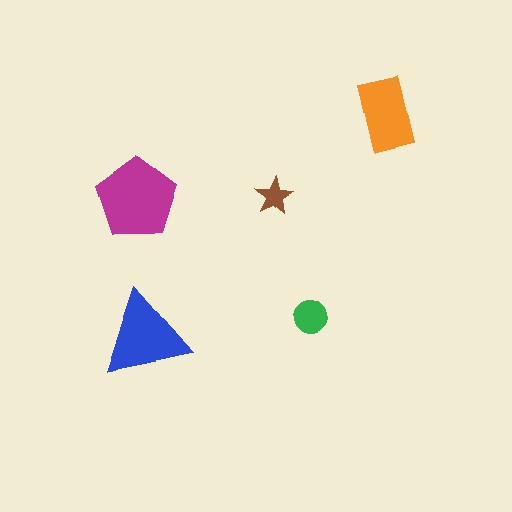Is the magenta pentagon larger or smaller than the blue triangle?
Larger.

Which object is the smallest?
The brown star.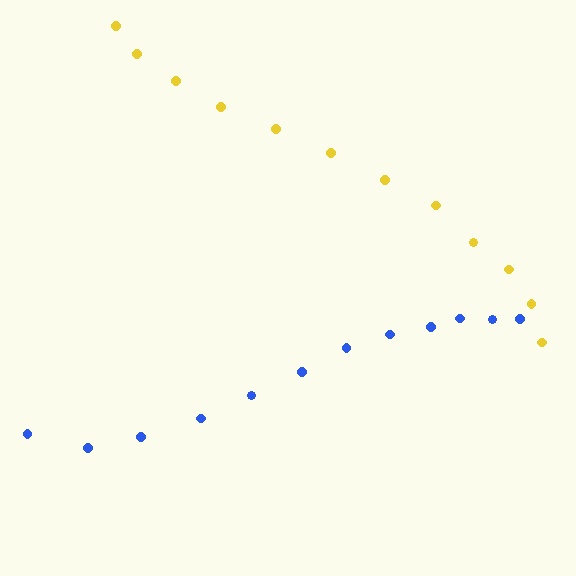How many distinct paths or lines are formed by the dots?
There are 2 distinct paths.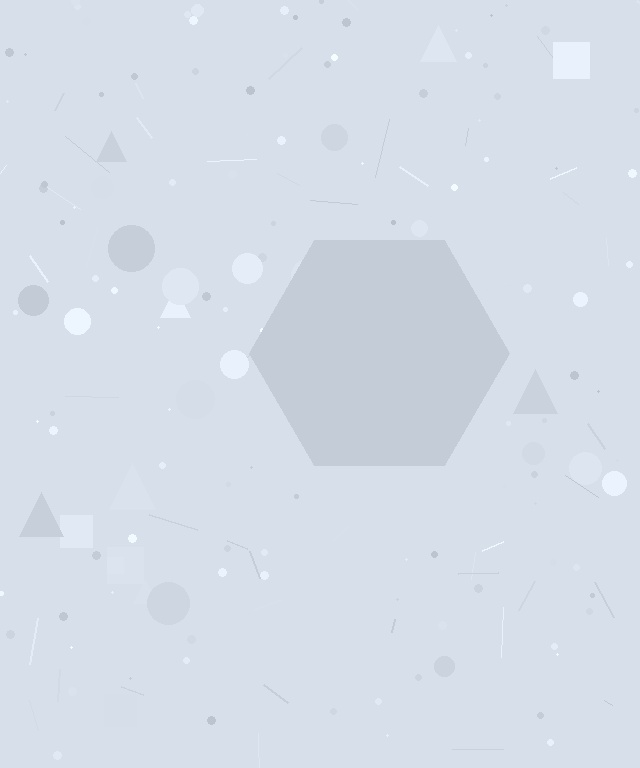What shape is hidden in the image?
A hexagon is hidden in the image.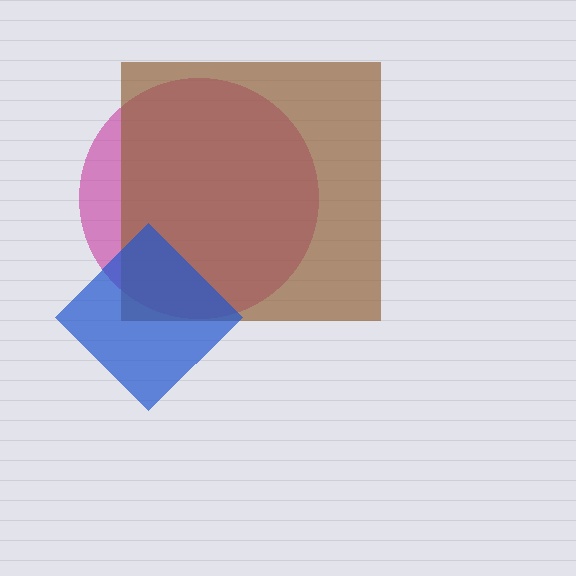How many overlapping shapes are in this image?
There are 3 overlapping shapes in the image.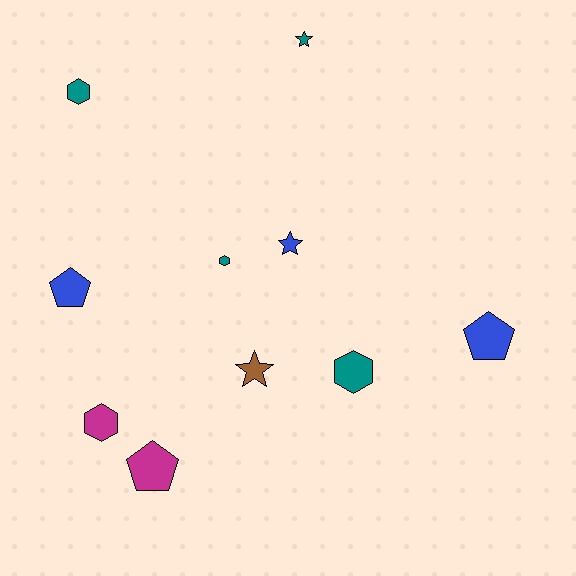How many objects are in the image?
There are 10 objects.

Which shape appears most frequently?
Hexagon, with 4 objects.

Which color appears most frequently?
Teal, with 4 objects.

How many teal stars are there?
There is 1 teal star.